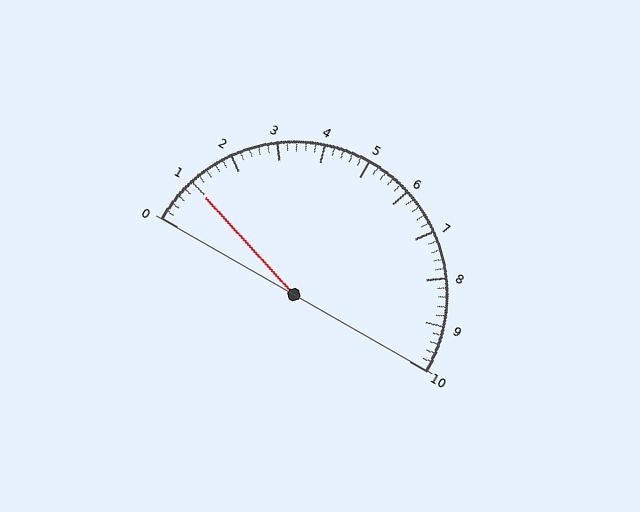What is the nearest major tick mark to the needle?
The nearest major tick mark is 1.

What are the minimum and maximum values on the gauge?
The gauge ranges from 0 to 10.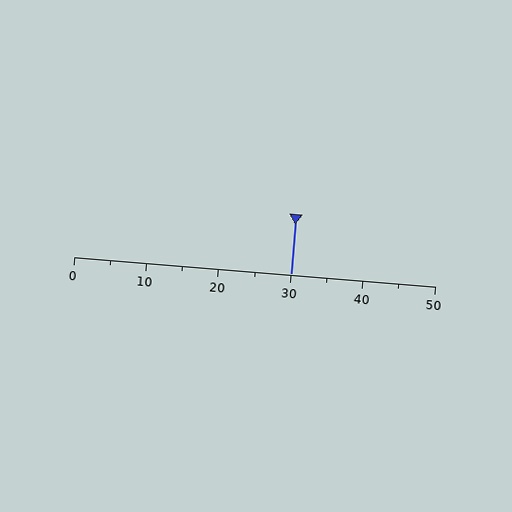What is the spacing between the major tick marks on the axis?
The major ticks are spaced 10 apart.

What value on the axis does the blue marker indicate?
The marker indicates approximately 30.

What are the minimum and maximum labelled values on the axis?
The axis runs from 0 to 50.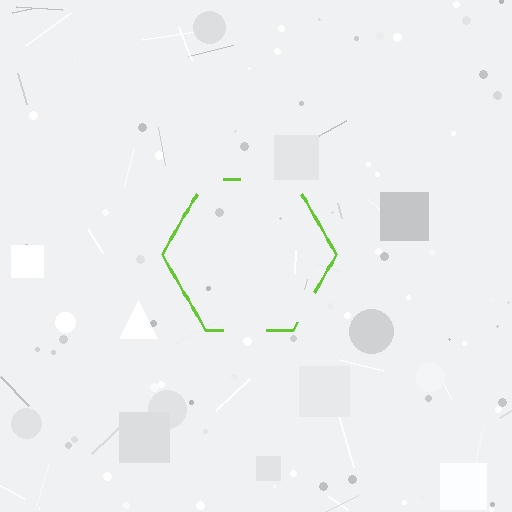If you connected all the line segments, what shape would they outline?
They would outline a hexagon.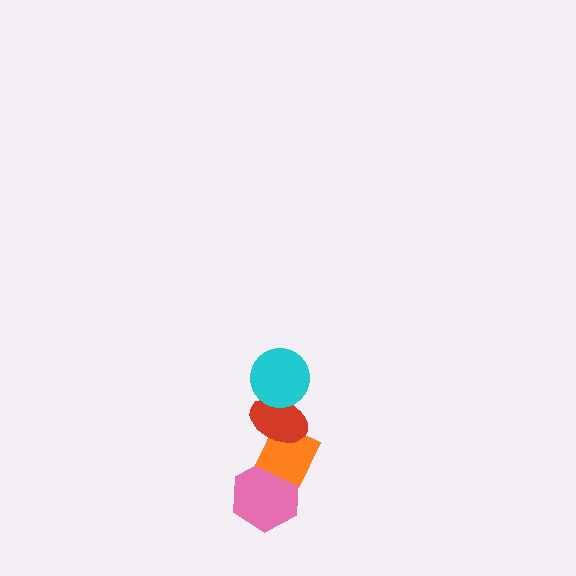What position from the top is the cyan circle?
The cyan circle is 1st from the top.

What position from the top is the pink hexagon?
The pink hexagon is 4th from the top.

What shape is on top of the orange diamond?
The red ellipse is on top of the orange diamond.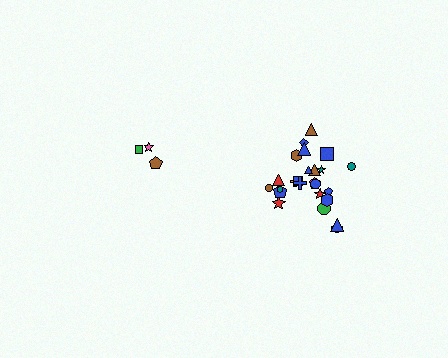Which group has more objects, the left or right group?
The right group.